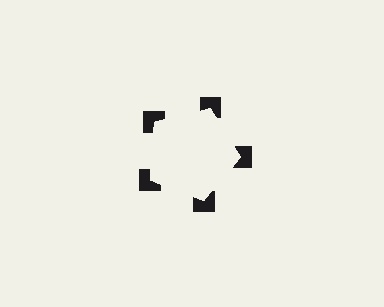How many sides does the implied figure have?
5 sides.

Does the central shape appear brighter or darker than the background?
It typically appears slightly brighter than the background, even though no actual brightness change is drawn.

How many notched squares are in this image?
There are 5 — one at each vertex of the illusory pentagon.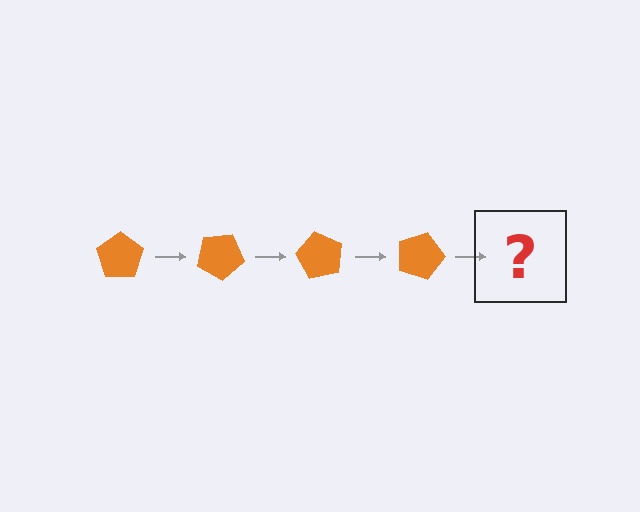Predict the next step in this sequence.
The next step is an orange pentagon rotated 120 degrees.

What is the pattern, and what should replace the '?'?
The pattern is that the pentagon rotates 30 degrees each step. The '?' should be an orange pentagon rotated 120 degrees.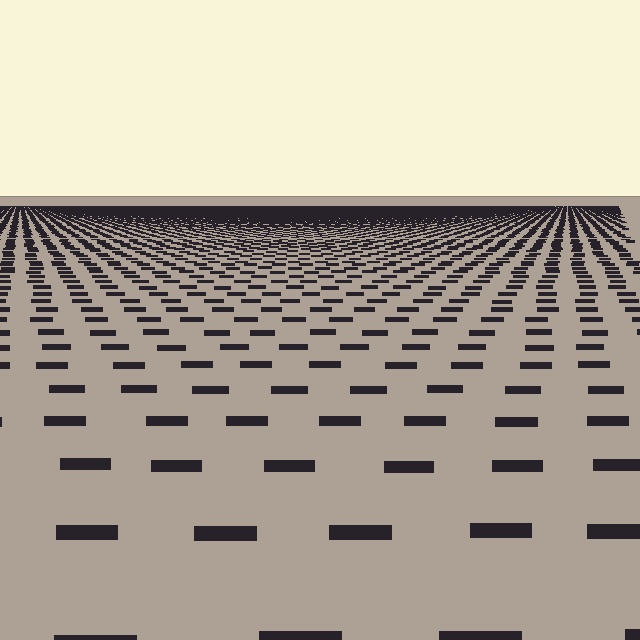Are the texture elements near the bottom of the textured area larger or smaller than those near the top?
Larger. Near the bottom, elements are closer to the viewer and appear at a bigger on-screen size.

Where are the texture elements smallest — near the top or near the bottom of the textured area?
Near the top.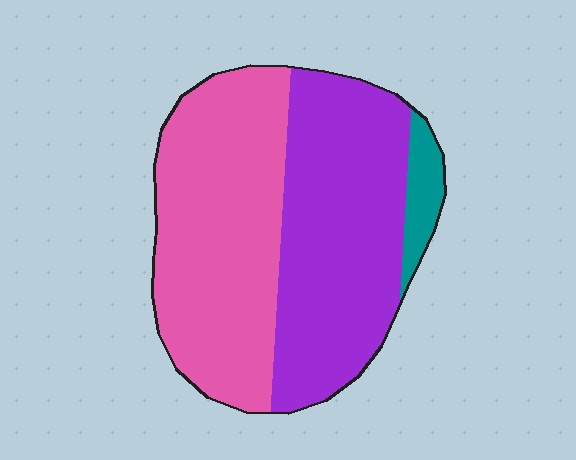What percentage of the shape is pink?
Pink takes up about one half (1/2) of the shape.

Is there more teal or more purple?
Purple.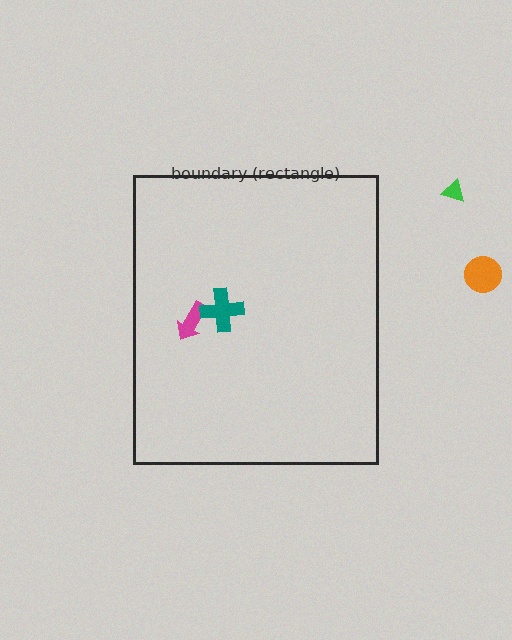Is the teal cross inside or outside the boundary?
Inside.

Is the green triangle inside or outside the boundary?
Outside.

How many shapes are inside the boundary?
2 inside, 2 outside.